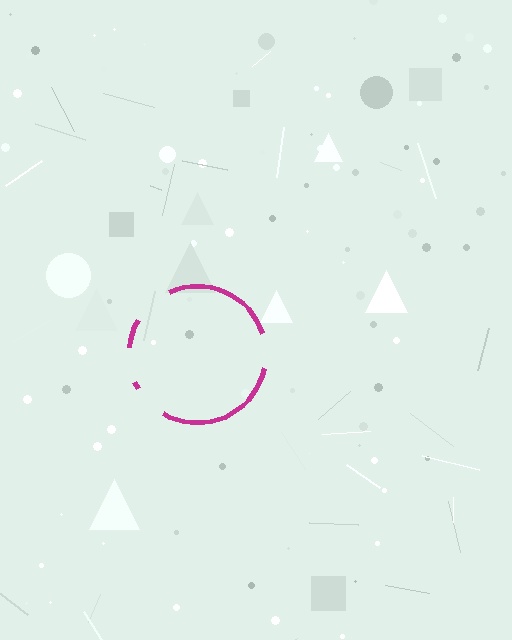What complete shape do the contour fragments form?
The contour fragments form a circle.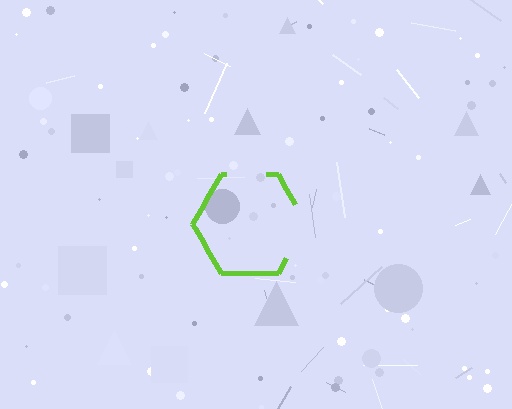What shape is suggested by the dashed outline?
The dashed outline suggests a hexagon.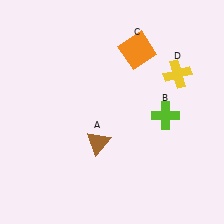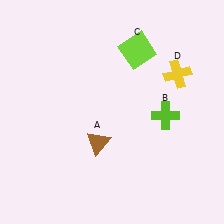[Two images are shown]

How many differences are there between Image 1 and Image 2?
There is 1 difference between the two images.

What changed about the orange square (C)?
In Image 1, C is orange. In Image 2, it changed to lime.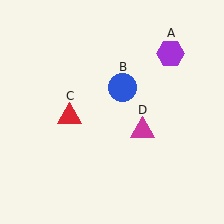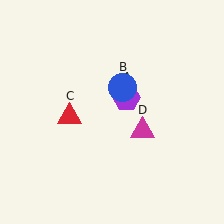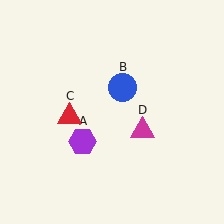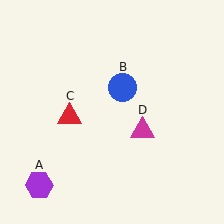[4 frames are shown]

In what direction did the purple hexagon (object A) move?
The purple hexagon (object A) moved down and to the left.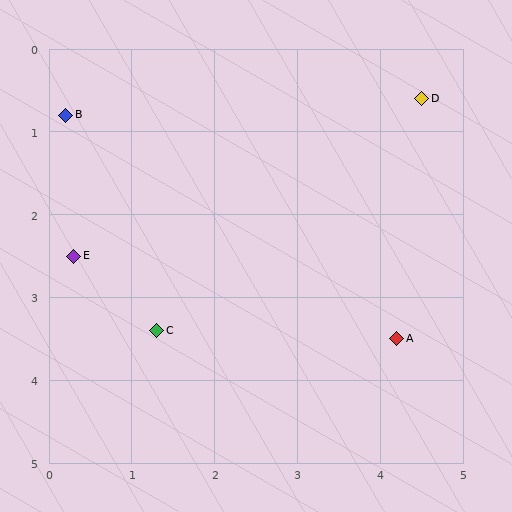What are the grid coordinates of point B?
Point B is at approximately (0.2, 0.8).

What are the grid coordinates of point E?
Point E is at approximately (0.3, 2.5).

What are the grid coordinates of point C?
Point C is at approximately (1.3, 3.4).